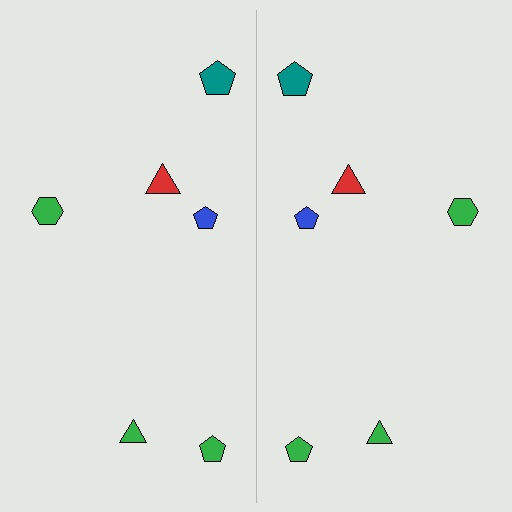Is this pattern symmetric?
Yes, this pattern has bilateral (reflection) symmetry.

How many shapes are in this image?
There are 12 shapes in this image.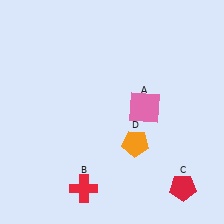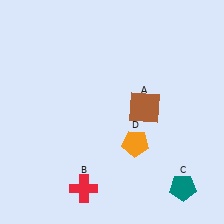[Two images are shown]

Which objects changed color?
A changed from pink to brown. C changed from red to teal.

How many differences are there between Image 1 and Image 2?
There are 2 differences between the two images.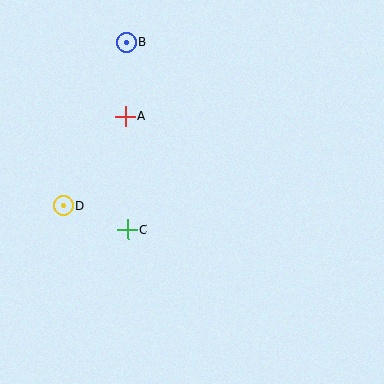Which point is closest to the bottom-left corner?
Point D is closest to the bottom-left corner.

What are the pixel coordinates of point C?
Point C is at (128, 229).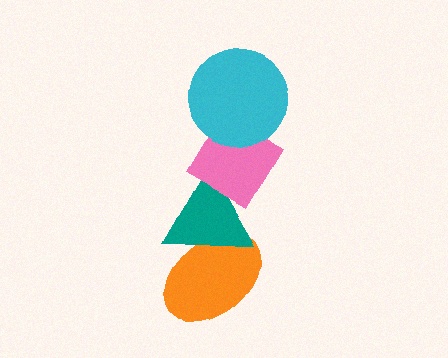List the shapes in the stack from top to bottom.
From top to bottom: the cyan circle, the pink diamond, the teal triangle, the orange ellipse.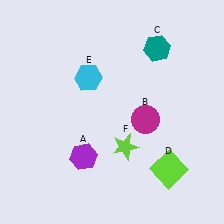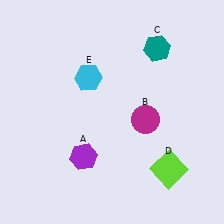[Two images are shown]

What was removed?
The lime star (F) was removed in Image 2.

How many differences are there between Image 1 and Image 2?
There is 1 difference between the two images.